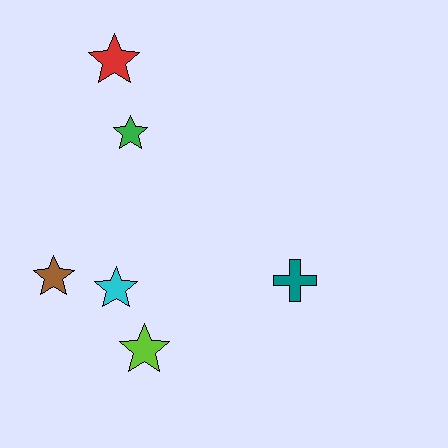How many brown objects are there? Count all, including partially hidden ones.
There is 1 brown object.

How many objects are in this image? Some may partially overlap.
There are 6 objects.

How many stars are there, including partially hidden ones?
There are 5 stars.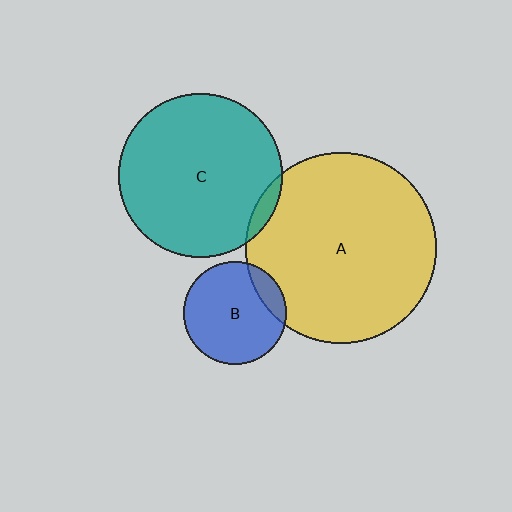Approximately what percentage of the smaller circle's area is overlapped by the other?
Approximately 15%.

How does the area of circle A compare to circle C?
Approximately 1.4 times.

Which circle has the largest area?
Circle A (yellow).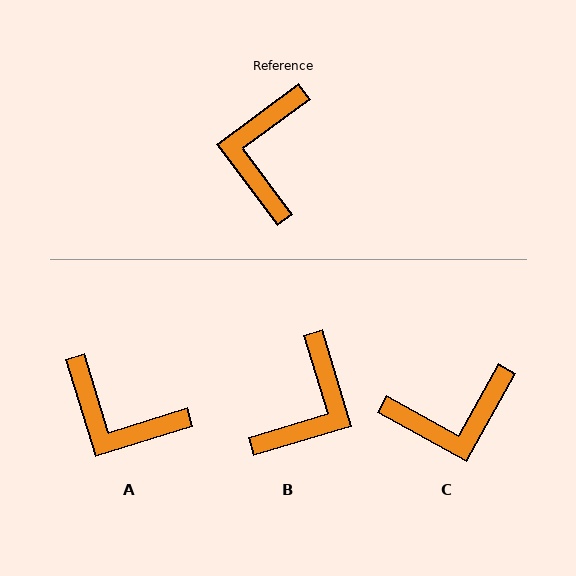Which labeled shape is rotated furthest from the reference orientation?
B, about 160 degrees away.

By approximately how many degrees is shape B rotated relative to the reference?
Approximately 160 degrees counter-clockwise.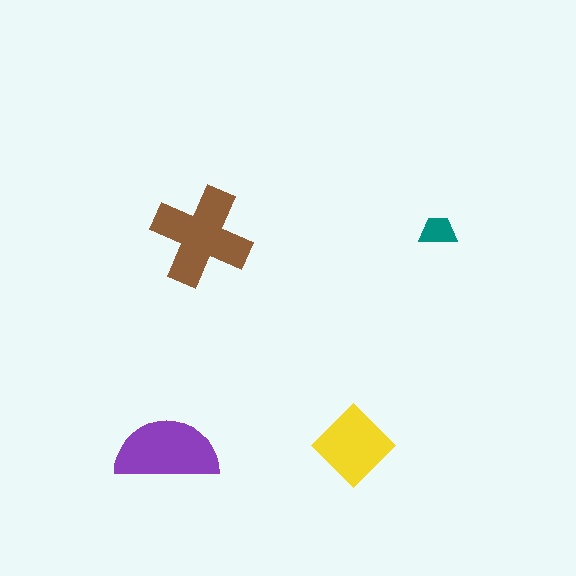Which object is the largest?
The brown cross.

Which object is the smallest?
The teal trapezoid.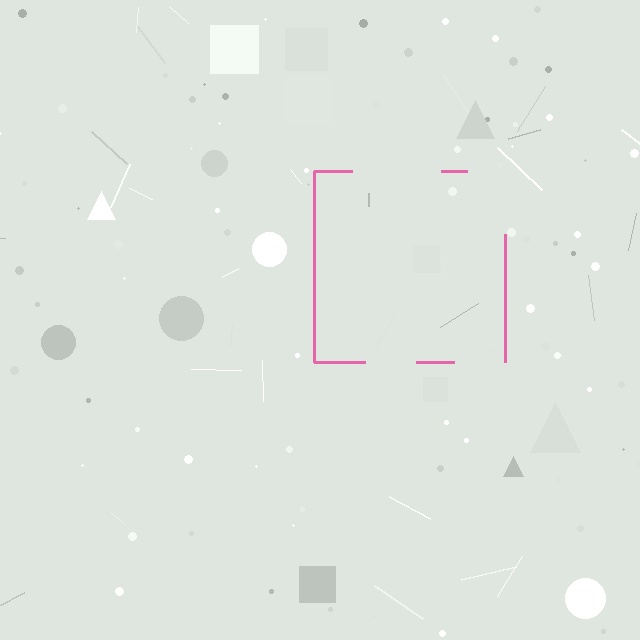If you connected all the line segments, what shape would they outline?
They would outline a square.